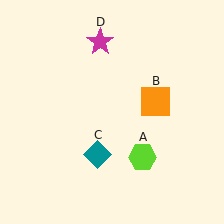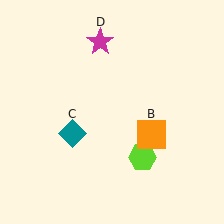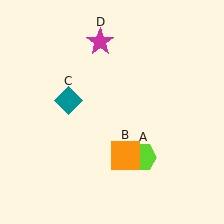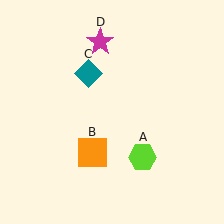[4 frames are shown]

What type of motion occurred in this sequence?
The orange square (object B), teal diamond (object C) rotated clockwise around the center of the scene.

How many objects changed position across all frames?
2 objects changed position: orange square (object B), teal diamond (object C).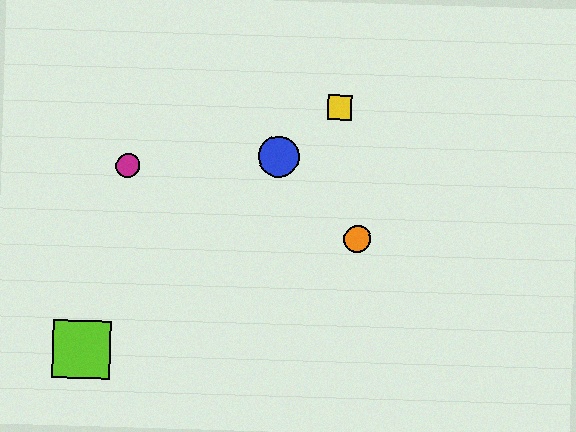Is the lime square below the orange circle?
Yes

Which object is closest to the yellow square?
The blue circle is closest to the yellow square.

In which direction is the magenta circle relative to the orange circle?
The magenta circle is to the left of the orange circle.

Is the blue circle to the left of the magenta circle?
No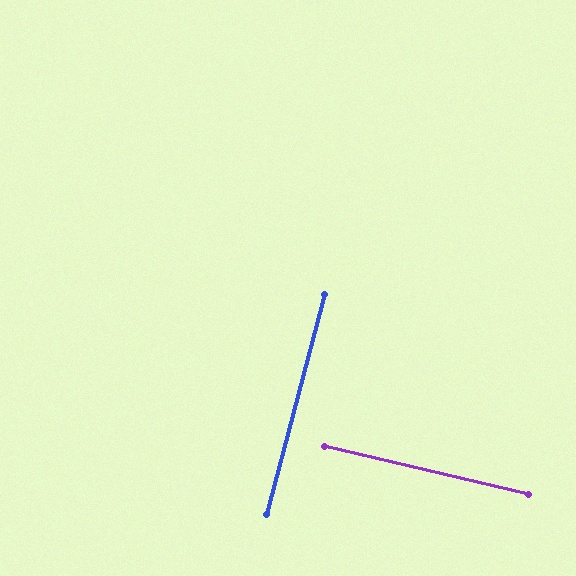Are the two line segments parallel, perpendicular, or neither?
Perpendicular — they meet at approximately 88°.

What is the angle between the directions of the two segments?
Approximately 88 degrees.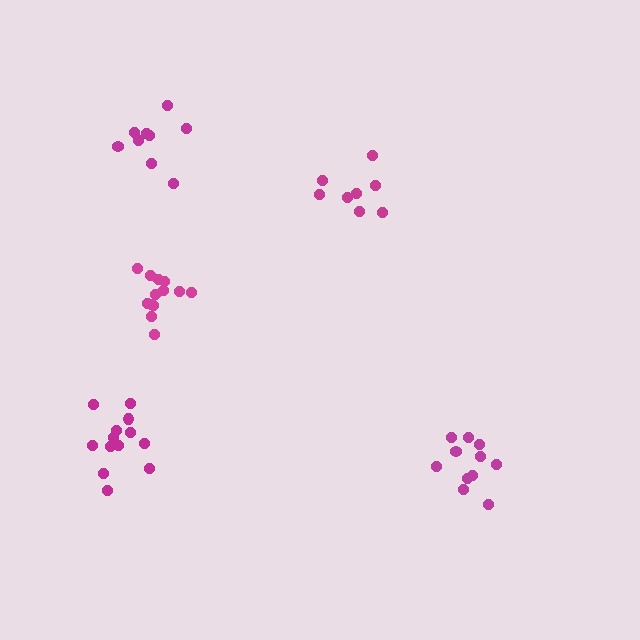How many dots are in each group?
Group 1: 13 dots, Group 2: 11 dots, Group 3: 9 dots, Group 4: 13 dots, Group 5: 8 dots (54 total).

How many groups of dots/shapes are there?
There are 5 groups.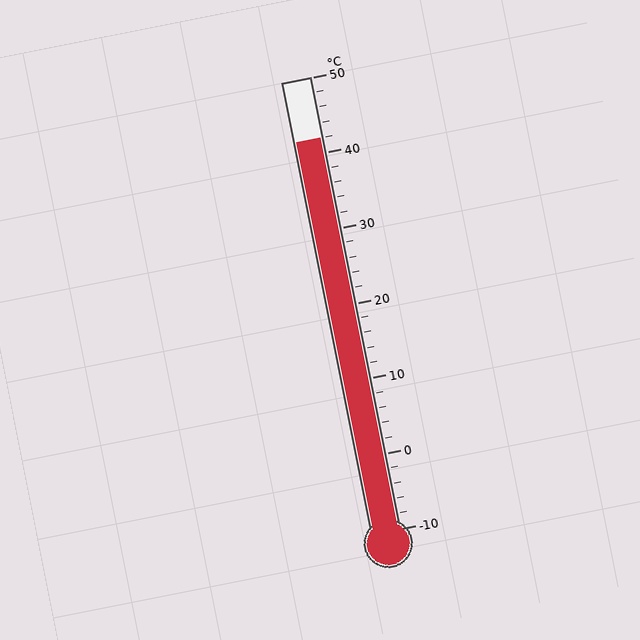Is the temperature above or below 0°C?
The temperature is above 0°C.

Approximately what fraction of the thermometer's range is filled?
The thermometer is filled to approximately 85% of its range.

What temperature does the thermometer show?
The thermometer shows approximately 42°C.